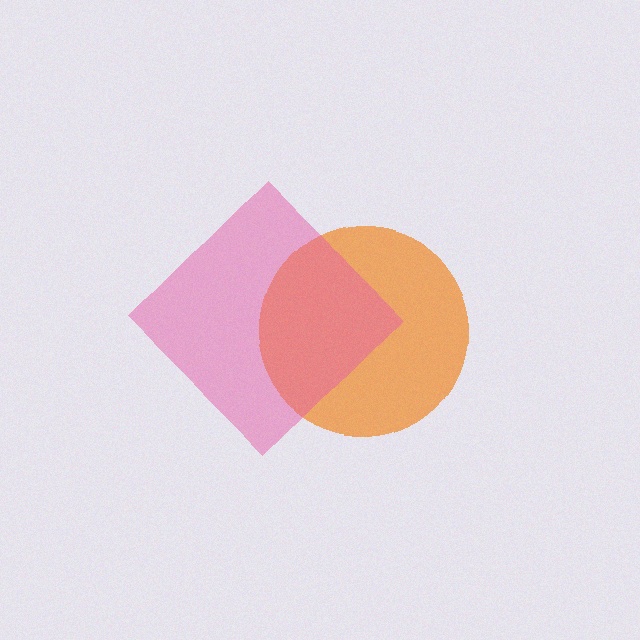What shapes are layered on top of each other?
The layered shapes are: an orange circle, a pink diamond.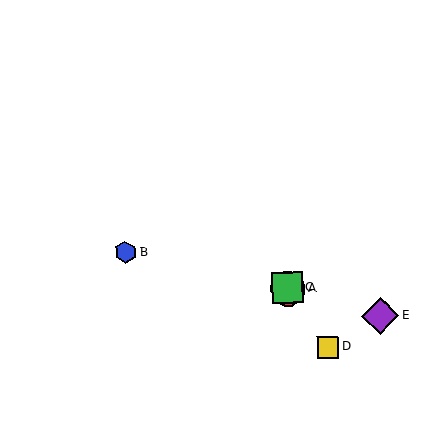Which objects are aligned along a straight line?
Objects A, C, D are aligned along a straight line.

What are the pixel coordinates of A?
Object A is at (288, 289).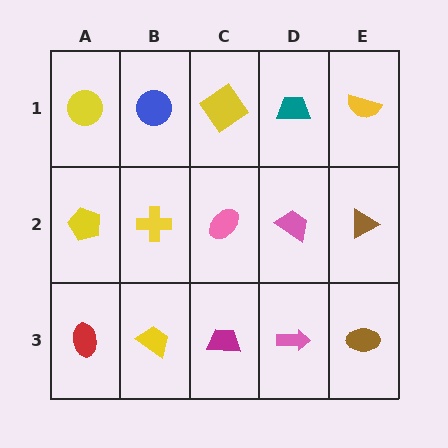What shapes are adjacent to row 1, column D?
A pink trapezoid (row 2, column D), a yellow diamond (row 1, column C), a yellow semicircle (row 1, column E).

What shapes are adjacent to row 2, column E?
A yellow semicircle (row 1, column E), a brown ellipse (row 3, column E), a pink trapezoid (row 2, column D).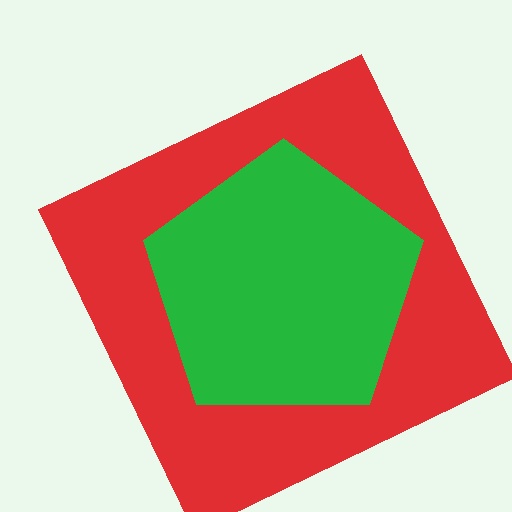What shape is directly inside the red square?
The green pentagon.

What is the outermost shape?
The red square.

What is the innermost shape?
The green pentagon.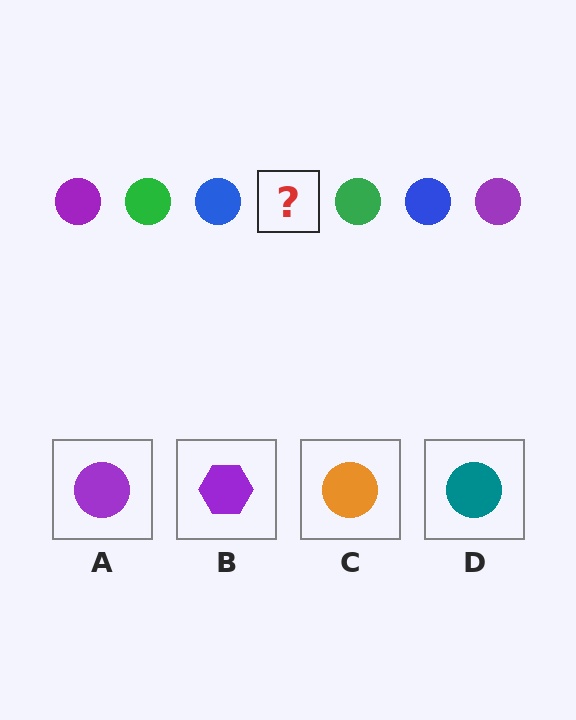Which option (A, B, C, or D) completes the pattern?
A.